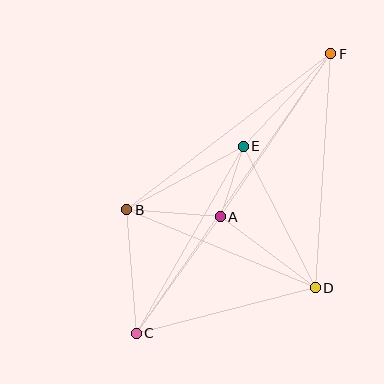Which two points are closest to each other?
Points A and E are closest to each other.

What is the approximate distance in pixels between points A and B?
The distance between A and B is approximately 94 pixels.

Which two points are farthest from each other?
Points C and F are farthest from each other.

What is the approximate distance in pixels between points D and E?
The distance between D and E is approximately 159 pixels.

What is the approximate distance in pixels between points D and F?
The distance between D and F is approximately 235 pixels.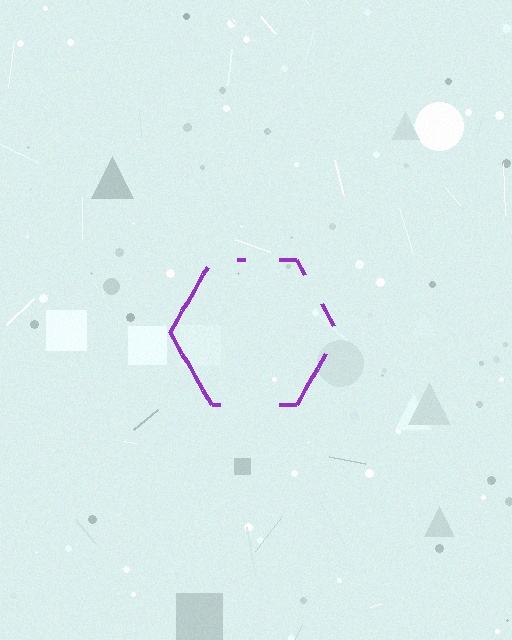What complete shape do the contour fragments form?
The contour fragments form a hexagon.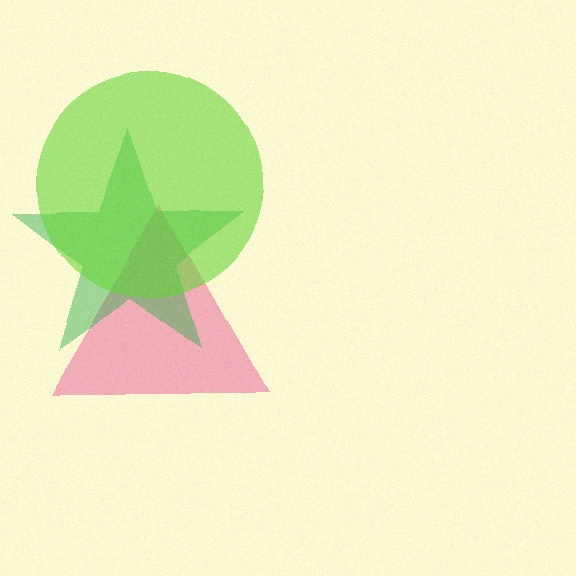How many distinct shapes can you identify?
There are 3 distinct shapes: a pink triangle, a green star, a lime circle.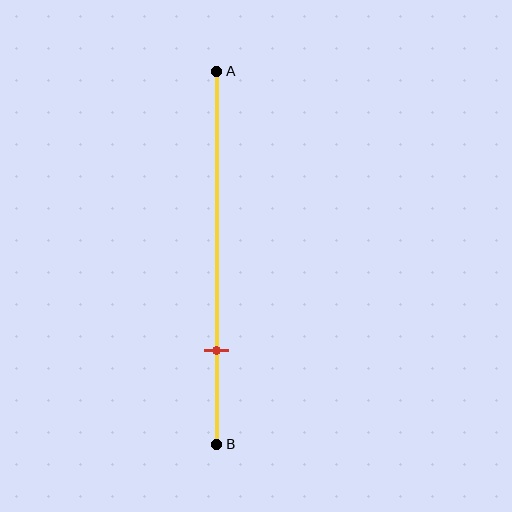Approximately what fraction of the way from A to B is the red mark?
The red mark is approximately 75% of the way from A to B.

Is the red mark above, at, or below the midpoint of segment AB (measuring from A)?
The red mark is below the midpoint of segment AB.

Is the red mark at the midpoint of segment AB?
No, the mark is at about 75% from A, not at the 50% midpoint.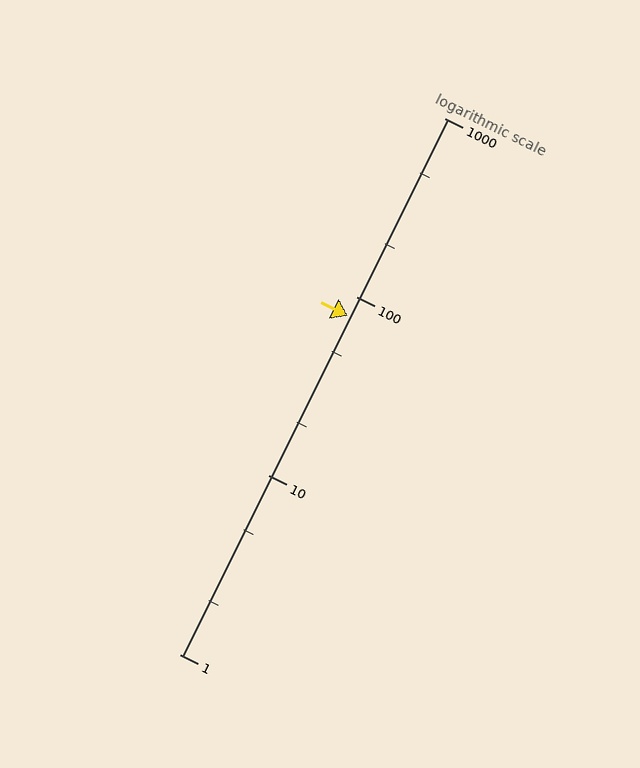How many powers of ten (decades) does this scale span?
The scale spans 3 decades, from 1 to 1000.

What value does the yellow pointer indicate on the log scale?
The pointer indicates approximately 78.